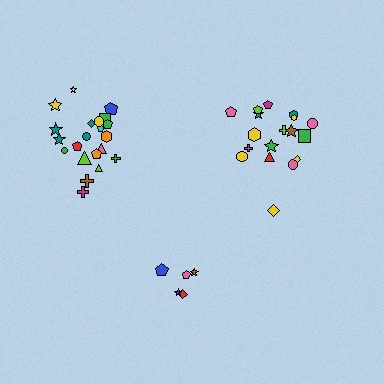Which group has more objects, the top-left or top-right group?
The top-left group.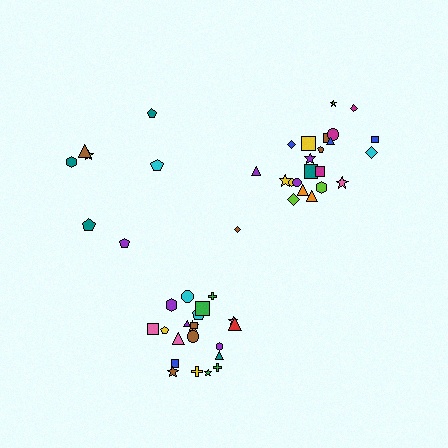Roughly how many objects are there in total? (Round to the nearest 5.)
Roughly 50 objects in total.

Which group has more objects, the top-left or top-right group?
The top-right group.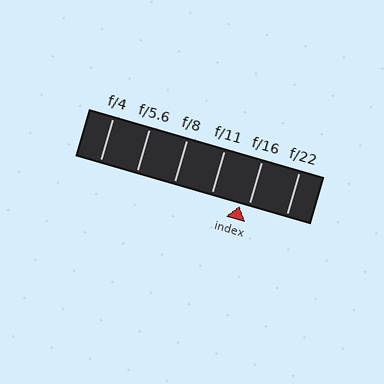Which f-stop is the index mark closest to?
The index mark is closest to f/16.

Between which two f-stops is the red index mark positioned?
The index mark is between f/11 and f/16.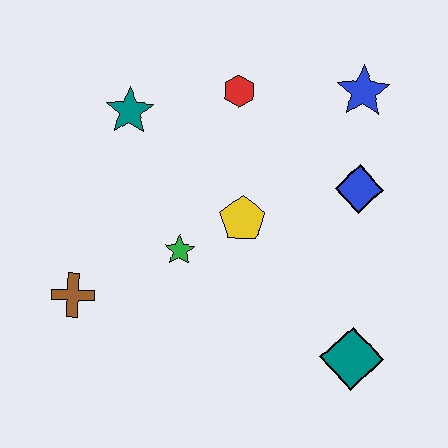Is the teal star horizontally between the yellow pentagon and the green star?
No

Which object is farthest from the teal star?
The teal diamond is farthest from the teal star.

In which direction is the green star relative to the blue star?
The green star is to the left of the blue star.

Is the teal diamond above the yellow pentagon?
No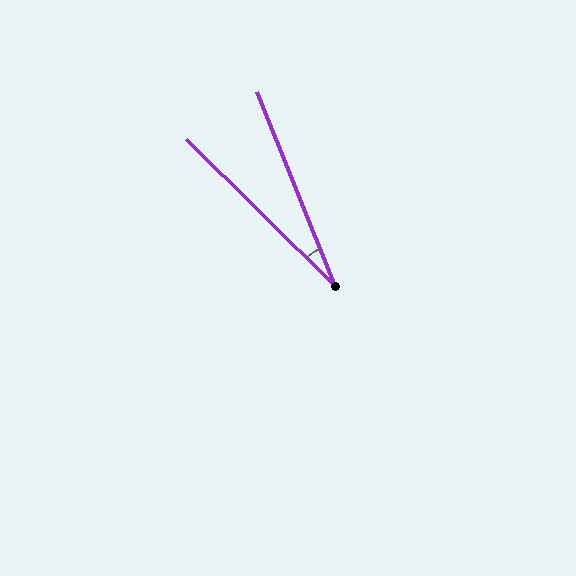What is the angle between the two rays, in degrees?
Approximately 24 degrees.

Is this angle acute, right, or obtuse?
It is acute.